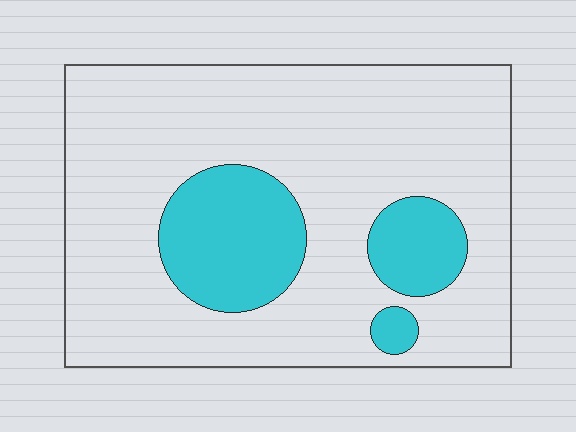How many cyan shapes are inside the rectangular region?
3.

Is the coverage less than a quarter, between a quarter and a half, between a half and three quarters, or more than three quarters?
Less than a quarter.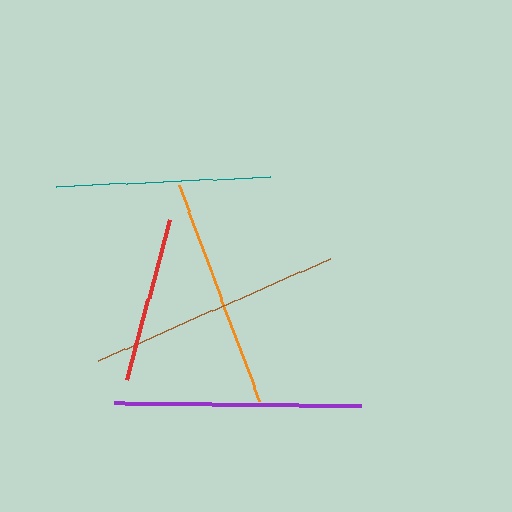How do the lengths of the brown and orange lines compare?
The brown and orange lines are approximately the same length.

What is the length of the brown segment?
The brown segment is approximately 254 pixels long.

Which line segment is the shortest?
The red line is the shortest at approximately 166 pixels.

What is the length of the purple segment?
The purple segment is approximately 248 pixels long.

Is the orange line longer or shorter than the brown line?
The brown line is longer than the orange line.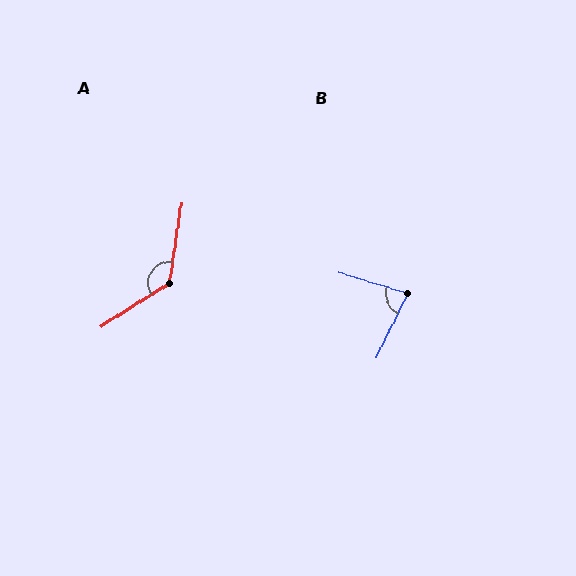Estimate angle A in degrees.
Approximately 131 degrees.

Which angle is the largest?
A, at approximately 131 degrees.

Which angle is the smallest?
B, at approximately 81 degrees.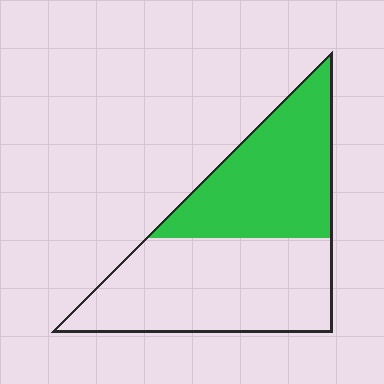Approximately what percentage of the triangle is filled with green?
Approximately 45%.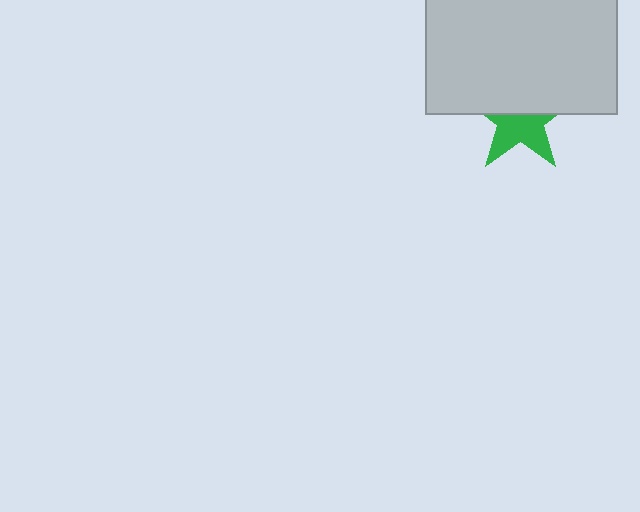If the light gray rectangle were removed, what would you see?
You would see the complete green star.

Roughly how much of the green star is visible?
About half of it is visible (roughly 50%).